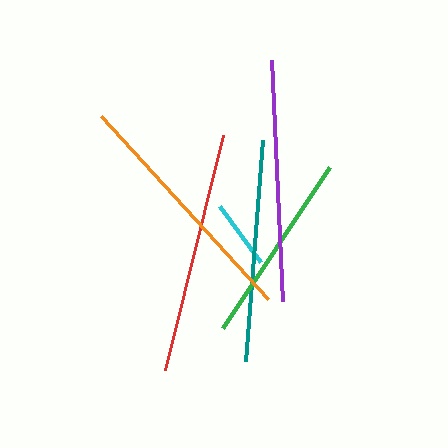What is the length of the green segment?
The green segment is approximately 193 pixels long.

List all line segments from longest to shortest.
From longest to shortest: orange, red, purple, teal, green, cyan.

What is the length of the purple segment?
The purple segment is approximately 241 pixels long.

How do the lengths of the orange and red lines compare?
The orange and red lines are approximately the same length.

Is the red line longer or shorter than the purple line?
The red line is longer than the purple line.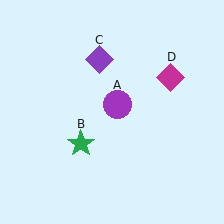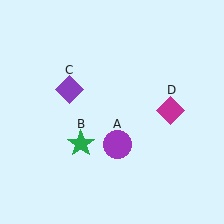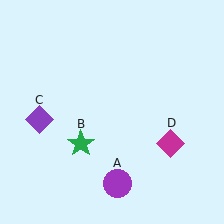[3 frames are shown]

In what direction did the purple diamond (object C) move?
The purple diamond (object C) moved down and to the left.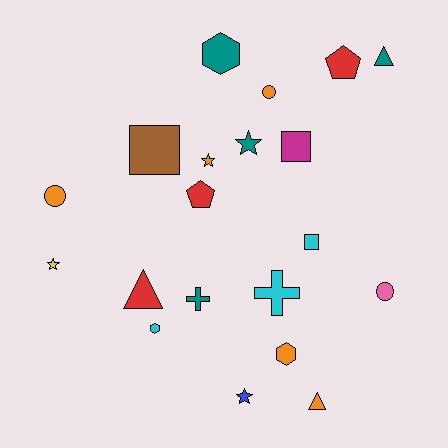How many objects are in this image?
There are 20 objects.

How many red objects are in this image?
There are 3 red objects.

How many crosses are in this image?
There are 2 crosses.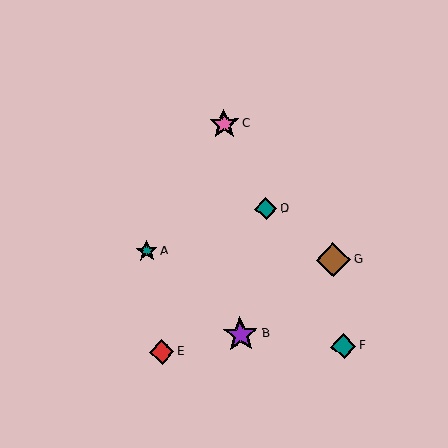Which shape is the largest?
The purple star (labeled B) is the largest.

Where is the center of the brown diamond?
The center of the brown diamond is at (333, 260).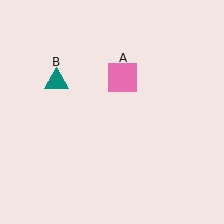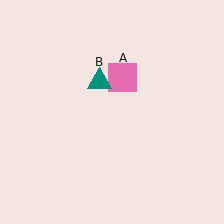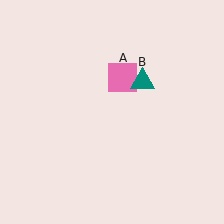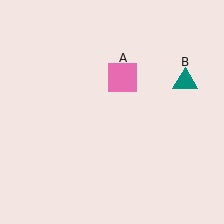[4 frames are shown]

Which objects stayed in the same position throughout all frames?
Pink square (object A) remained stationary.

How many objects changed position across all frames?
1 object changed position: teal triangle (object B).